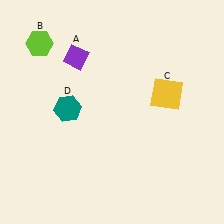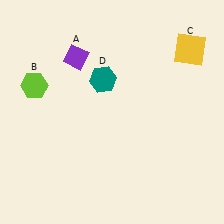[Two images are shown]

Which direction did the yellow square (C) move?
The yellow square (C) moved up.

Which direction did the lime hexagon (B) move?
The lime hexagon (B) moved down.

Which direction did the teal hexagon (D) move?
The teal hexagon (D) moved right.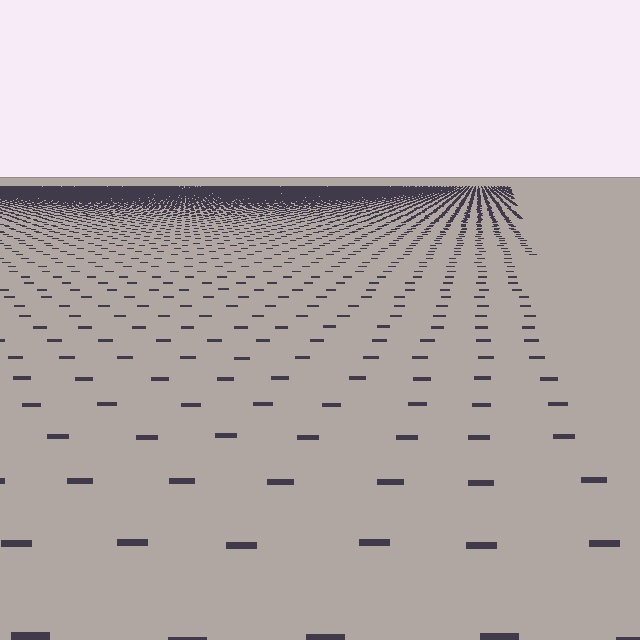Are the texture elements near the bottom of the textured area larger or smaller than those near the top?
Larger. Near the bottom, elements are closer to the viewer and appear at a bigger on-screen size.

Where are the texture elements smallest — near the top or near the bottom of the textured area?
Near the top.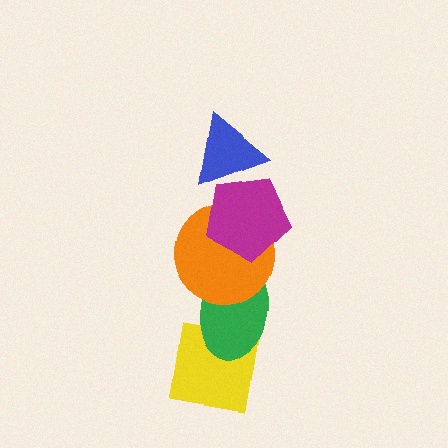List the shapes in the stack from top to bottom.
From top to bottom: the blue triangle, the magenta pentagon, the orange circle, the green ellipse, the yellow square.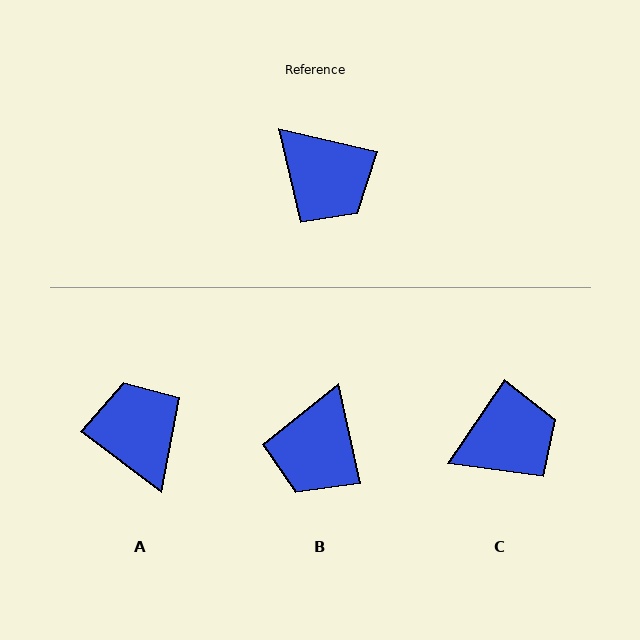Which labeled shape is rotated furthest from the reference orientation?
A, about 156 degrees away.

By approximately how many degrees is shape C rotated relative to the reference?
Approximately 69 degrees counter-clockwise.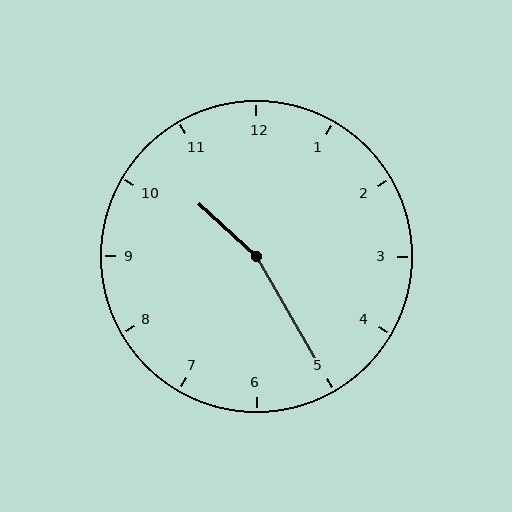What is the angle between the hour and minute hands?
Approximately 162 degrees.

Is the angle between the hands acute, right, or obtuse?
It is obtuse.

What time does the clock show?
10:25.